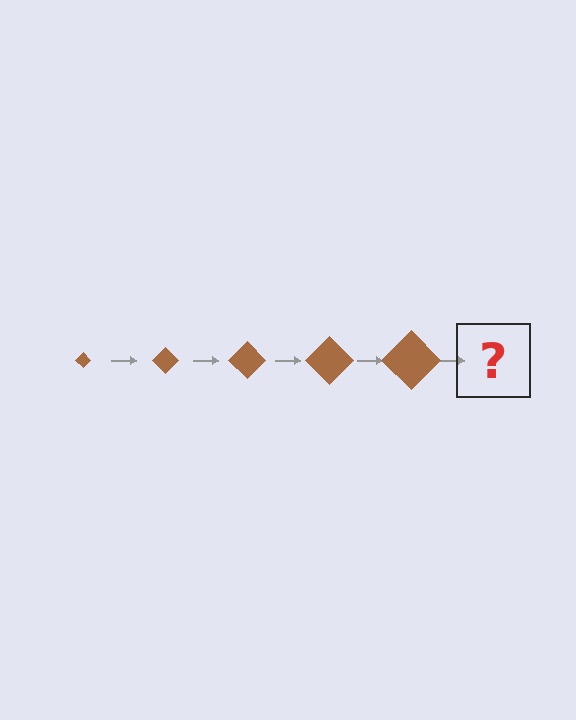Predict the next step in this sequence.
The next step is a brown diamond, larger than the previous one.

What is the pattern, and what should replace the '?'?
The pattern is that the diamond gets progressively larger each step. The '?' should be a brown diamond, larger than the previous one.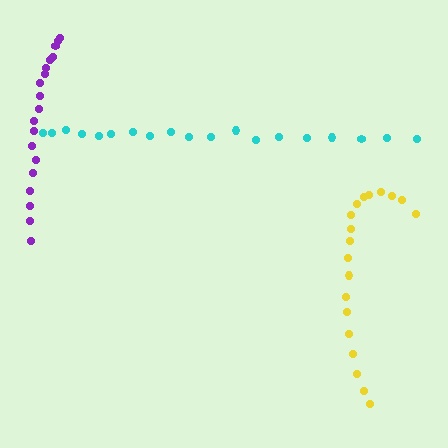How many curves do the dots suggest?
There are 3 distinct paths.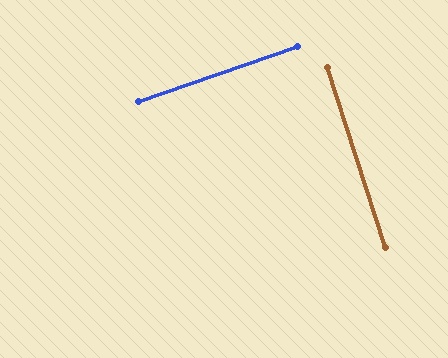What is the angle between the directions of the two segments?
Approximately 89 degrees.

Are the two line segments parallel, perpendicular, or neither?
Perpendicular — they meet at approximately 89°.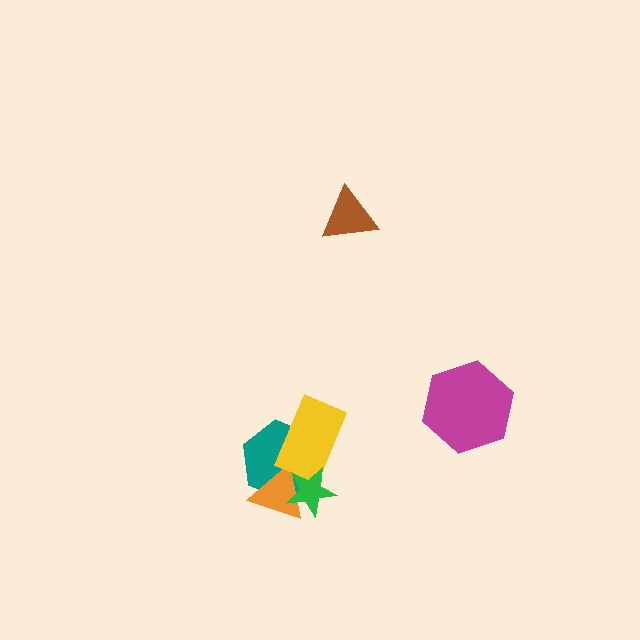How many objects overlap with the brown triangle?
0 objects overlap with the brown triangle.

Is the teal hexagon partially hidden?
Yes, it is partially covered by another shape.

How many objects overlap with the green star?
3 objects overlap with the green star.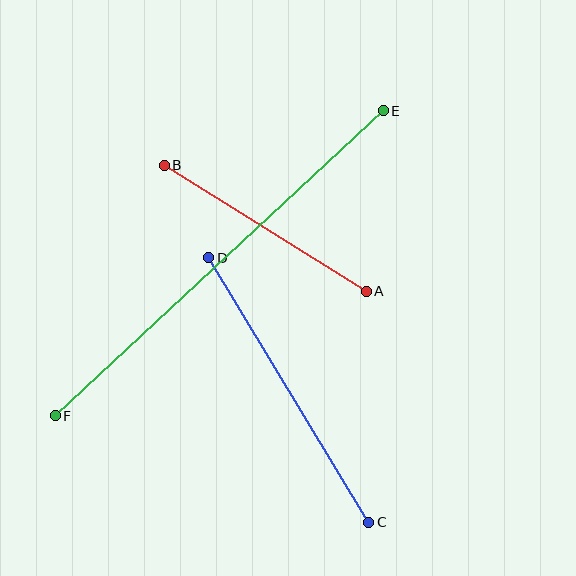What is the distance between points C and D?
The distance is approximately 309 pixels.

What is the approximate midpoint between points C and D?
The midpoint is at approximately (289, 390) pixels.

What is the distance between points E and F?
The distance is approximately 448 pixels.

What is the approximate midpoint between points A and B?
The midpoint is at approximately (265, 228) pixels.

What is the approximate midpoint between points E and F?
The midpoint is at approximately (219, 263) pixels.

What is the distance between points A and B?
The distance is approximately 238 pixels.